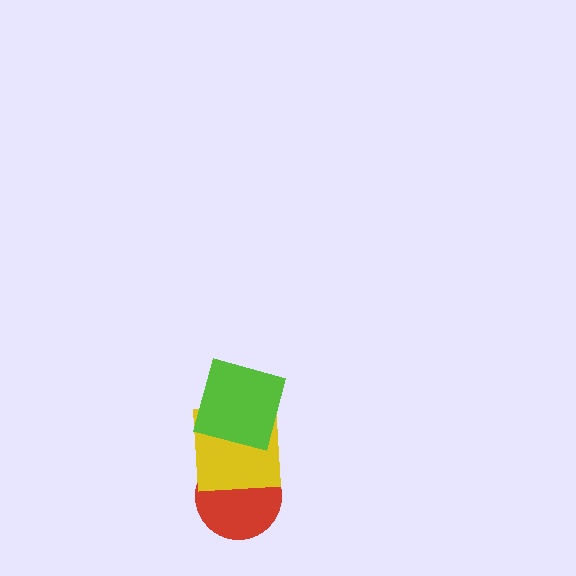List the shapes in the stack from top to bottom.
From top to bottom: the lime square, the yellow square, the red circle.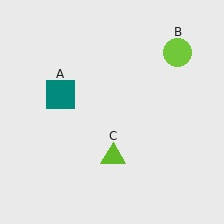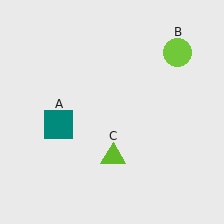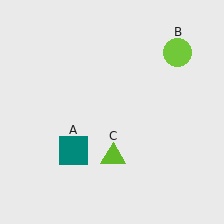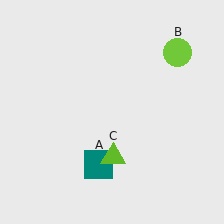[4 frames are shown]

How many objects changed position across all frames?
1 object changed position: teal square (object A).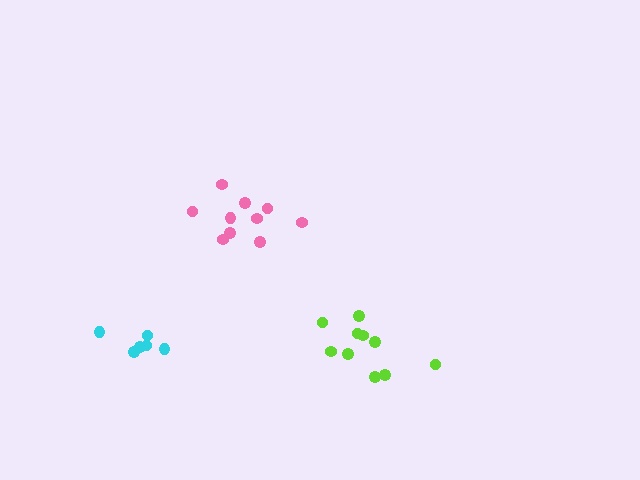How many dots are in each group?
Group 1: 10 dots, Group 2: 10 dots, Group 3: 6 dots (26 total).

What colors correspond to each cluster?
The clusters are colored: pink, lime, cyan.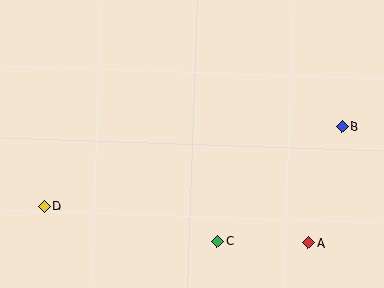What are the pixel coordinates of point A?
Point A is at (308, 243).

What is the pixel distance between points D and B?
The distance between D and B is 309 pixels.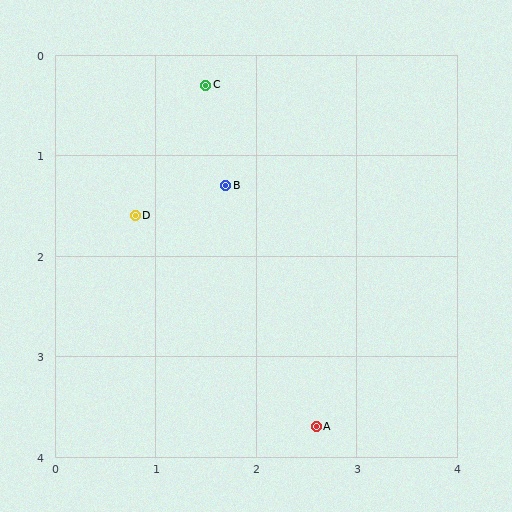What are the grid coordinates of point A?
Point A is at approximately (2.6, 3.7).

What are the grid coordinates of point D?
Point D is at approximately (0.8, 1.6).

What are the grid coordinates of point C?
Point C is at approximately (1.5, 0.3).